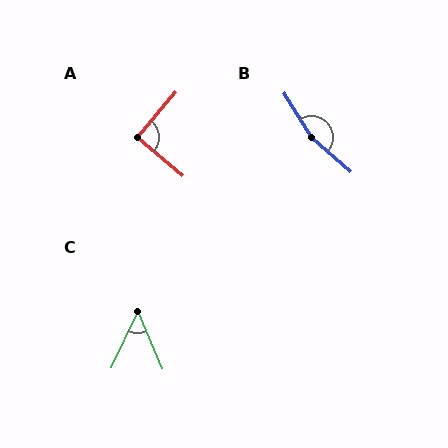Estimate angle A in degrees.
Approximately 90 degrees.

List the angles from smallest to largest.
C (48°), A (90°), B (164°).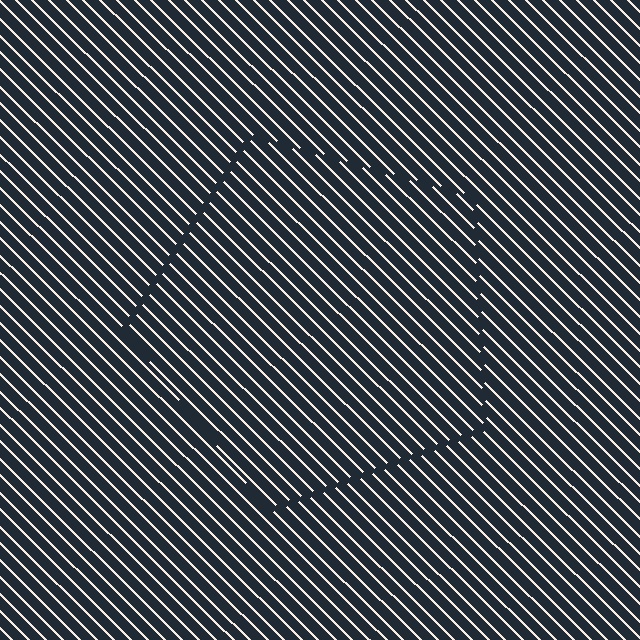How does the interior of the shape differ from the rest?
The interior of the shape contains the same grating, shifted by half a period — the contour is defined by the phase discontinuity where line-ends from the inner and outer gratings abut.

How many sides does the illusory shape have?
5 sides — the line-ends trace a pentagon.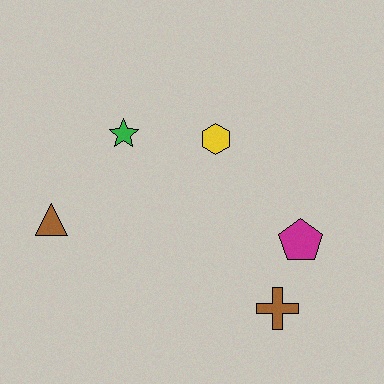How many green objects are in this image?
There is 1 green object.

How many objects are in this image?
There are 5 objects.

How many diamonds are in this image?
There are no diamonds.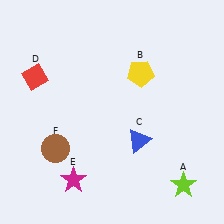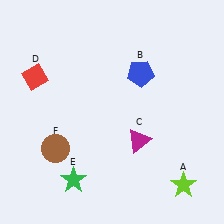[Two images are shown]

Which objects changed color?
B changed from yellow to blue. C changed from blue to magenta. E changed from magenta to green.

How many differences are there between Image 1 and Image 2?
There are 3 differences between the two images.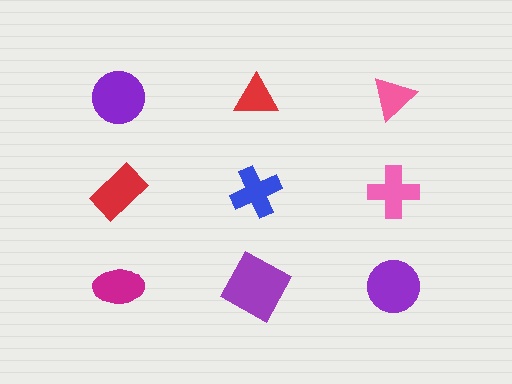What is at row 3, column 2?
A purple square.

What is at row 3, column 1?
A magenta ellipse.